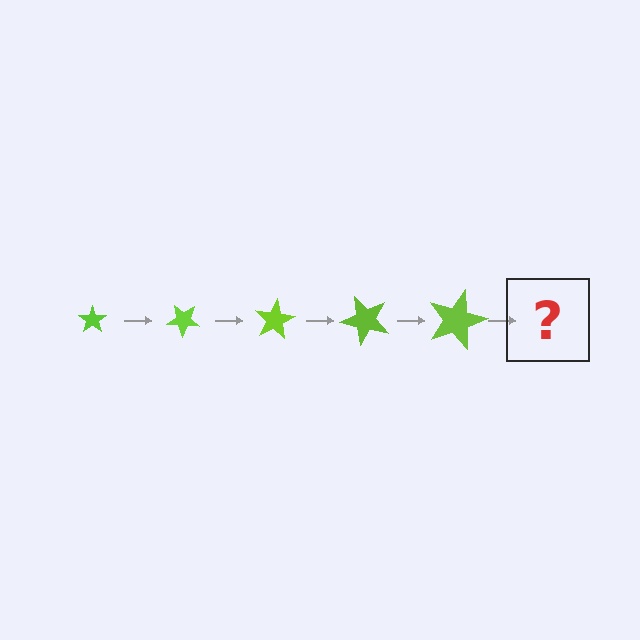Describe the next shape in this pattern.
It should be a star, larger than the previous one and rotated 200 degrees from the start.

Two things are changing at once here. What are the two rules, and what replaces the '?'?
The two rules are that the star grows larger each step and it rotates 40 degrees each step. The '?' should be a star, larger than the previous one and rotated 200 degrees from the start.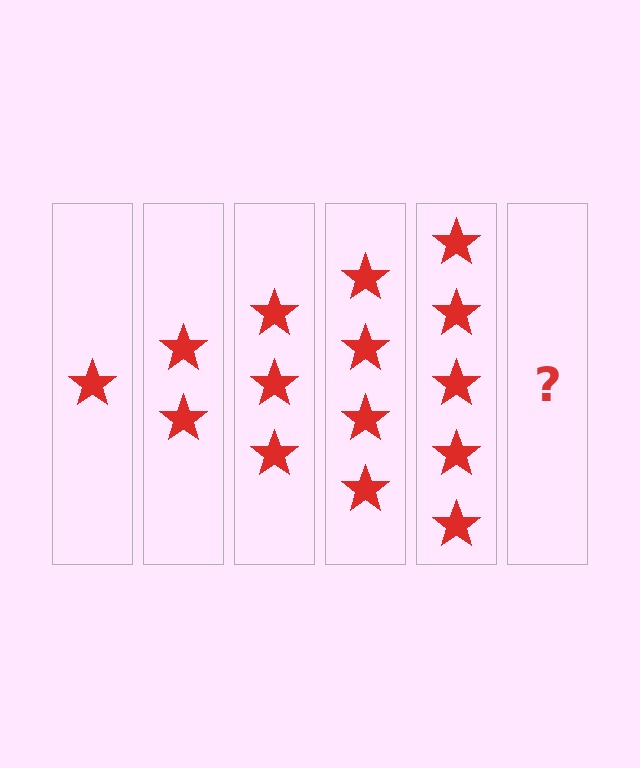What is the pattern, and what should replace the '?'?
The pattern is that each step adds one more star. The '?' should be 6 stars.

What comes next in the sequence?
The next element should be 6 stars.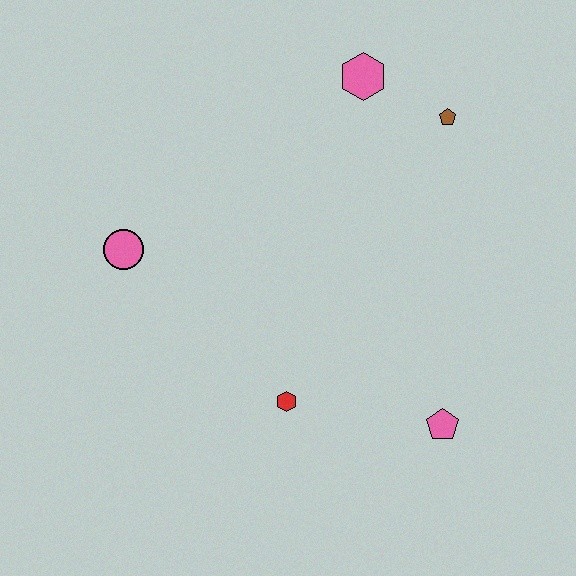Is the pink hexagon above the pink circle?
Yes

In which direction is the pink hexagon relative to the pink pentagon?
The pink hexagon is above the pink pentagon.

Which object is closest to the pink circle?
The red hexagon is closest to the pink circle.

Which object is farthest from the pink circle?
The pink pentagon is farthest from the pink circle.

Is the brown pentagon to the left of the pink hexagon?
No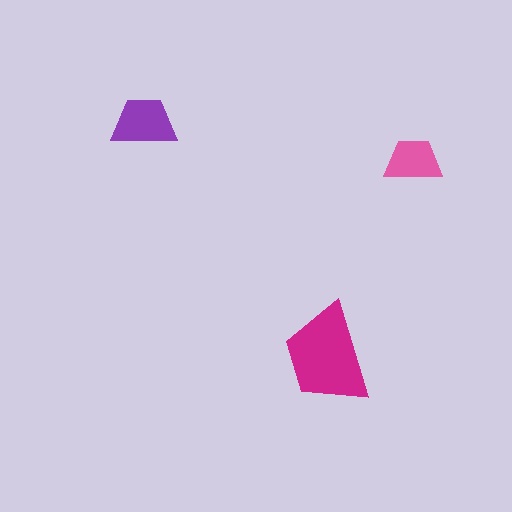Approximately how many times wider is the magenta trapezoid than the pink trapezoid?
About 2 times wider.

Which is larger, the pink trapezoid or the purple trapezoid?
The purple one.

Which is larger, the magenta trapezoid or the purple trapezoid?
The magenta one.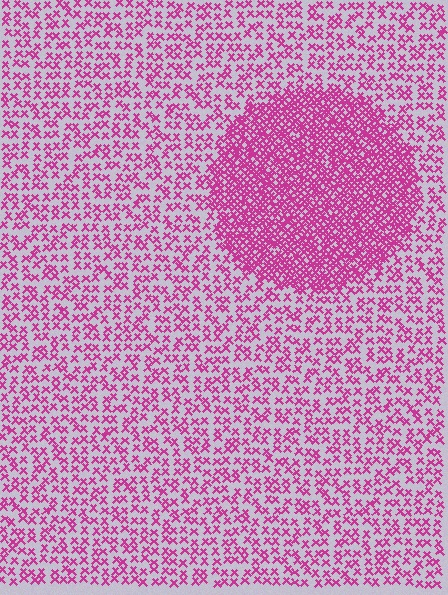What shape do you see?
I see a circle.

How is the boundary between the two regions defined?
The boundary is defined by a change in element density (approximately 2.5x ratio). All elements are the same color, size, and shape.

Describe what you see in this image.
The image contains small magenta elements arranged at two different densities. A circle-shaped region is visible where the elements are more densely packed than the surrounding area.